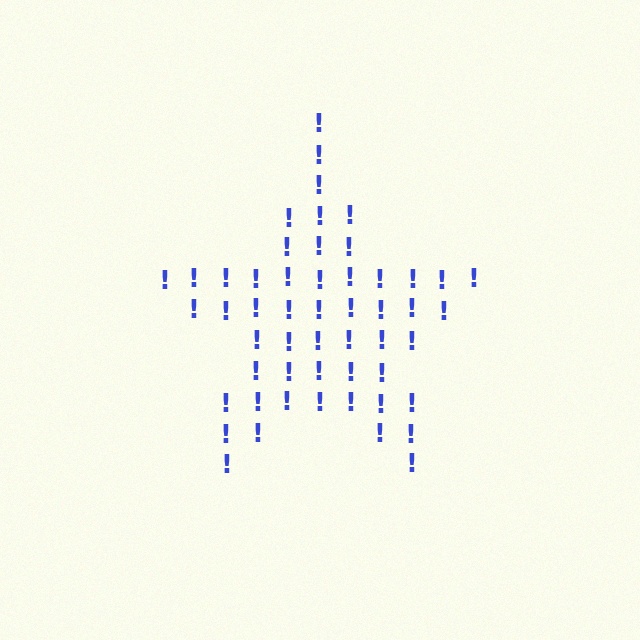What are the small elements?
The small elements are exclamation marks.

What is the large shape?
The large shape is a star.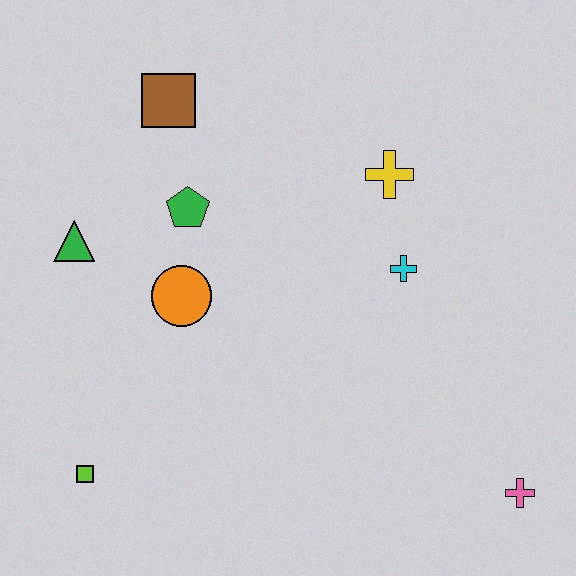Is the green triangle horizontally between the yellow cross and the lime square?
No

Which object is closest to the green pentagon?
The orange circle is closest to the green pentagon.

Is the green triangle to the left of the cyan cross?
Yes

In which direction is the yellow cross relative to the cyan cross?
The yellow cross is above the cyan cross.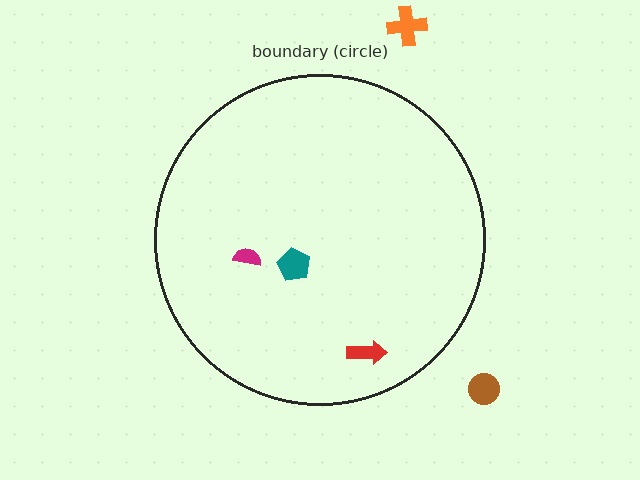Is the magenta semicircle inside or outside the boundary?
Inside.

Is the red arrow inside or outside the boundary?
Inside.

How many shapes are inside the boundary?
3 inside, 2 outside.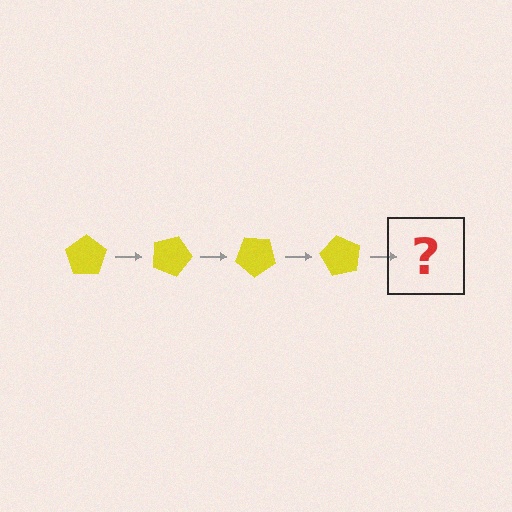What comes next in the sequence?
The next element should be a yellow pentagon rotated 80 degrees.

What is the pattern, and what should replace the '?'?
The pattern is that the pentagon rotates 20 degrees each step. The '?' should be a yellow pentagon rotated 80 degrees.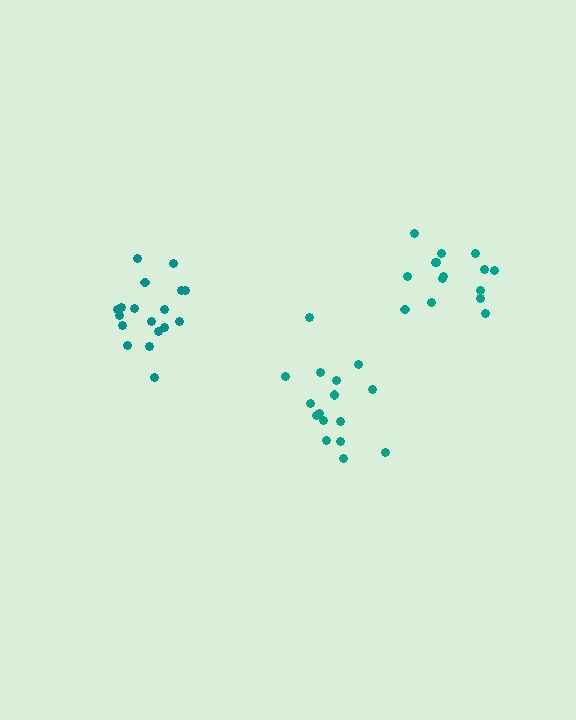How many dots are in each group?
Group 1: 18 dots, Group 2: 16 dots, Group 3: 15 dots (49 total).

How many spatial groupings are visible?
There are 3 spatial groupings.